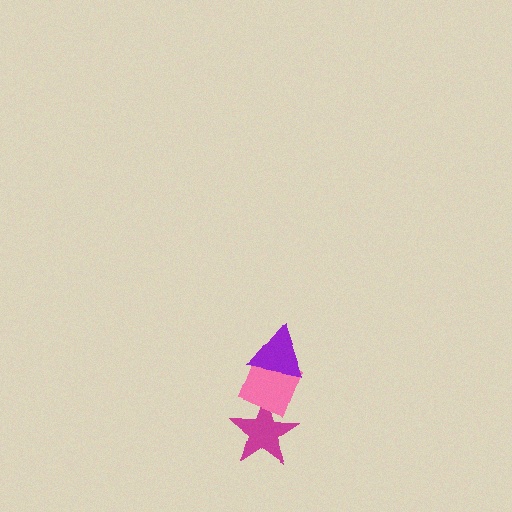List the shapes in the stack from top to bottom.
From top to bottom: the purple triangle, the pink diamond, the magenta star.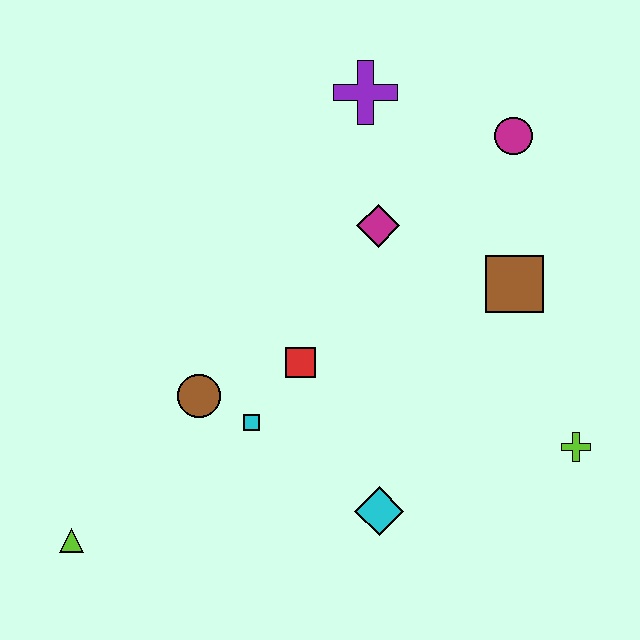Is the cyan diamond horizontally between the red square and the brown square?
Yes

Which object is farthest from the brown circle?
The magenta circle is farthest from the brown circle.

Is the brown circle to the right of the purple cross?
No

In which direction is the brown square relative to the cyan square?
The brown square is to the right of the cyan square.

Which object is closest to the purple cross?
The magenta diamond is closest to the purple cross.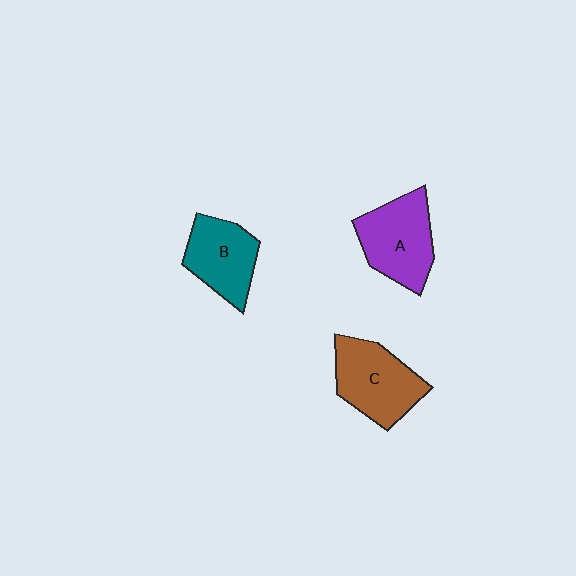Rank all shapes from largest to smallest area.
From largest to smallest: C (brown), A (purple), B (teal).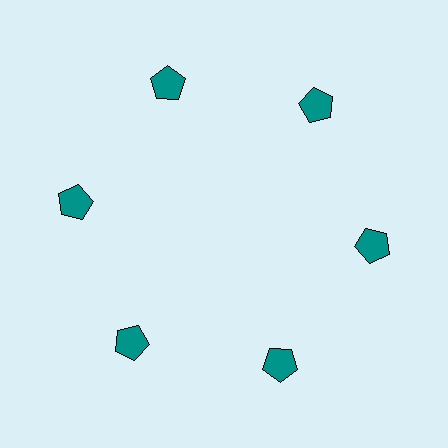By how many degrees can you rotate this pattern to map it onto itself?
The pattern maps onto itself every 60 degrees of rotation.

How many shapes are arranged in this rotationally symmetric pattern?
There are 6 shapes, arranged in 6 groups of 1.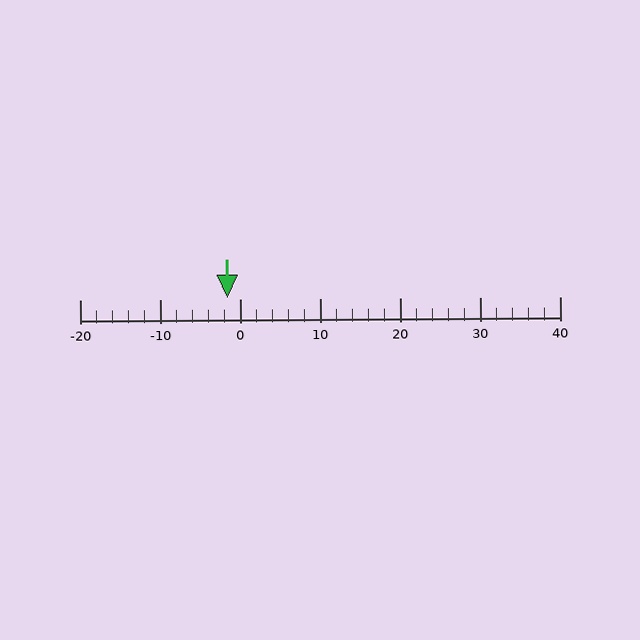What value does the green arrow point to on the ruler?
The green arrow points to approximately -2.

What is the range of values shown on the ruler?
The ruler shows values from -20 to 40.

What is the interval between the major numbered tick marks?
The major tick marks are spaced 10 units apart.